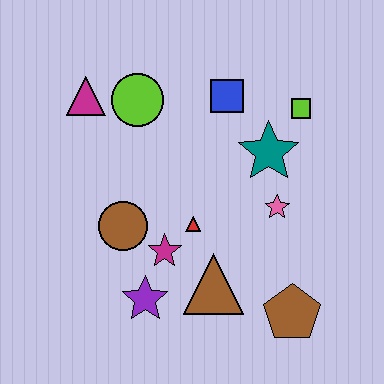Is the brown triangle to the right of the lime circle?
Yes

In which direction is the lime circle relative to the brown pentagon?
The lime circle is above the brown pentagon.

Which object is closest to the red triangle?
The magenta star is closest to the red triangle.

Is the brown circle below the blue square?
Yes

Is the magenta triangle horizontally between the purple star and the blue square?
No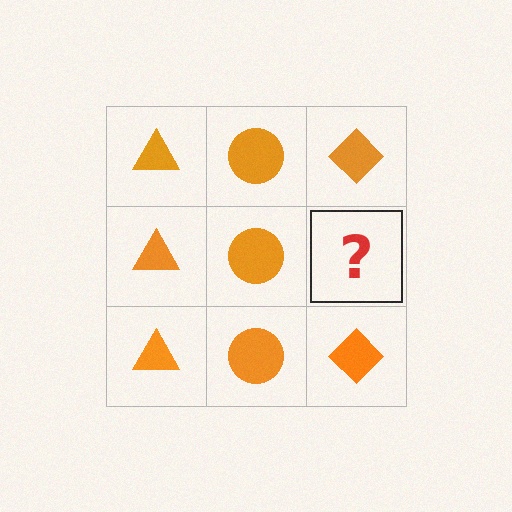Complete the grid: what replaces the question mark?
The question mark should be replaced with an orange diamond.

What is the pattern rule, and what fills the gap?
The rule is that each column has a consistent shape. The gap should be filled with an orange diamond.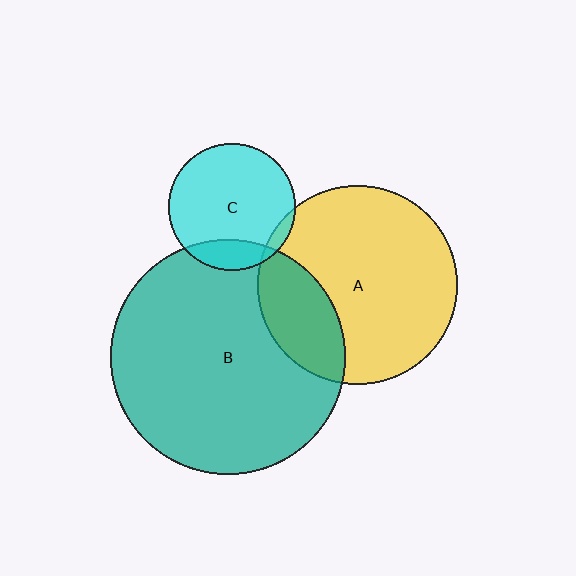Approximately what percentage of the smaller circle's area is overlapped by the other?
Approximately 5%.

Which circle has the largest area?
Circle B (teal).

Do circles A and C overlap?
Yes.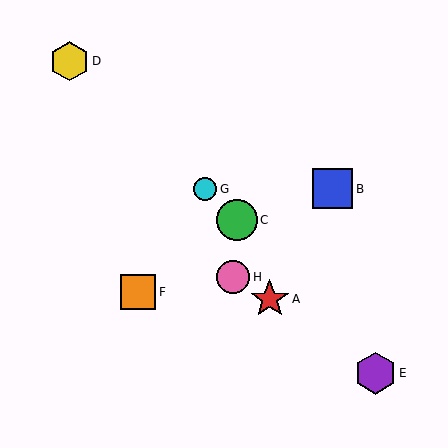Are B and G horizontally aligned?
Yes, both are at y≈189.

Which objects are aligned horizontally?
Objects B, G are aligned horizontally.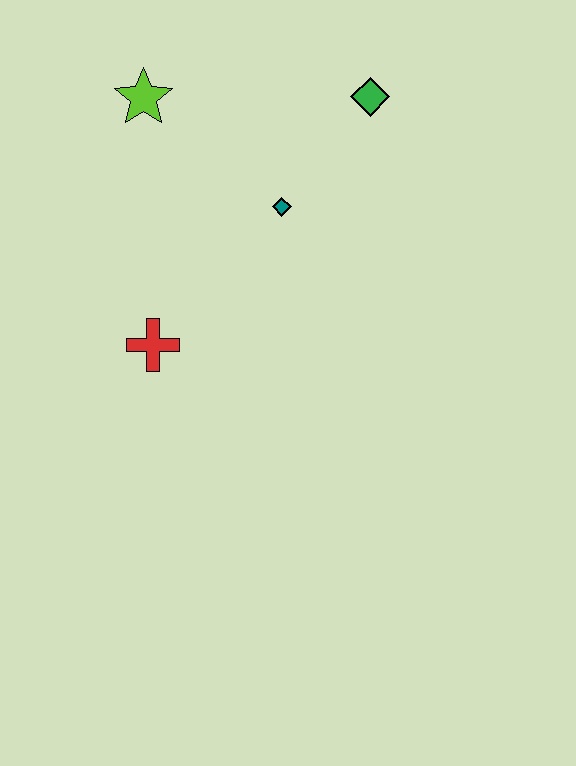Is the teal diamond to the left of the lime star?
No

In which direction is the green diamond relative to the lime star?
The green diamond is to the right of the lime star.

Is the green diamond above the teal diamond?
Yes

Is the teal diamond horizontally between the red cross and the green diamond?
Yes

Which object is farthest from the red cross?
The green diamond is farthest from the red cross.